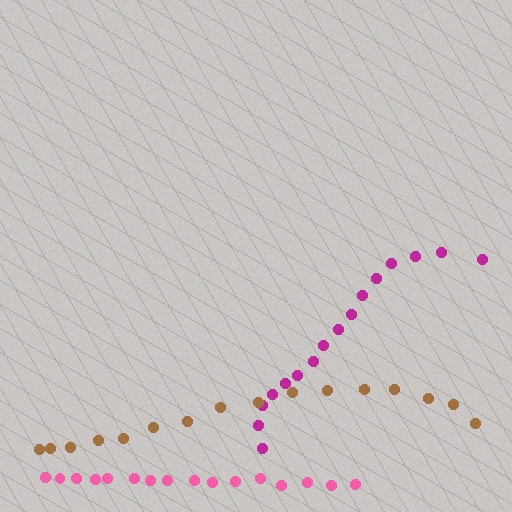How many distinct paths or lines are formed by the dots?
There are 3 distinct paths.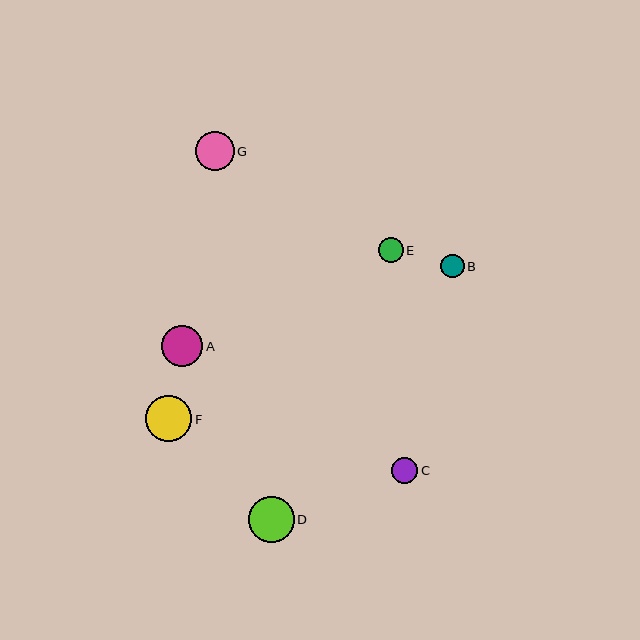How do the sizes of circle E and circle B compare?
Circle E and circle B are approximately the same size.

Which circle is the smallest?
Circle B is the smallest with a size of approximately 23 pixels.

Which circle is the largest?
Circle D is the largest with a size of approximately 46 pixels.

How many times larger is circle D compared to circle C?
Circle D is approximately 1.8 times the size of circle C.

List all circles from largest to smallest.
From largest to smallest: D, F, A, G, C, E, B.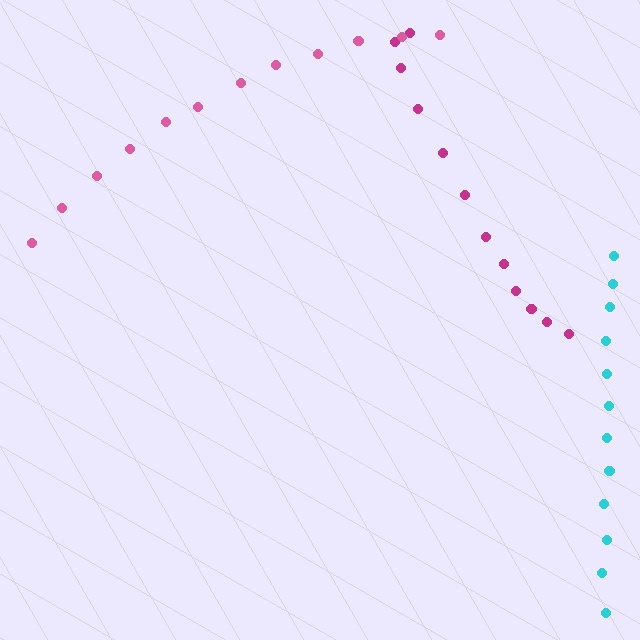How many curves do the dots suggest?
There are 3 distinct paths.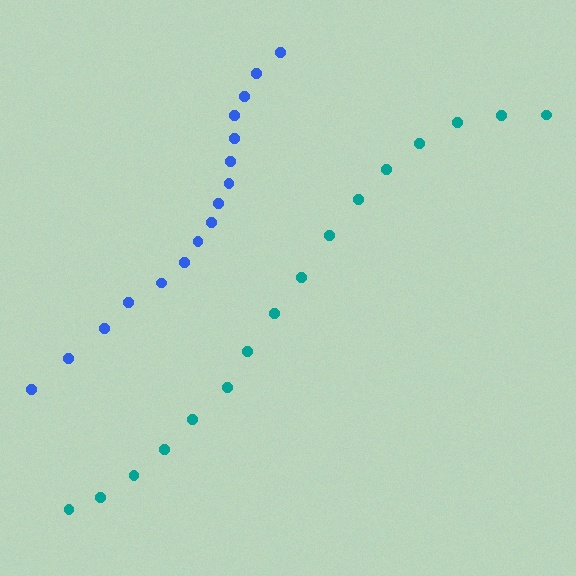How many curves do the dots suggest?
There are 2 distinct paths.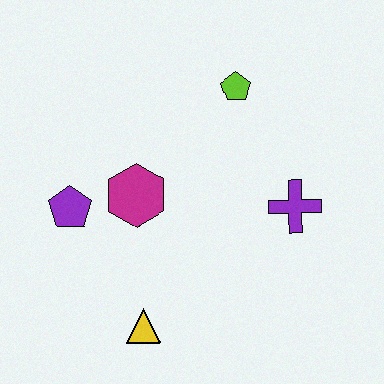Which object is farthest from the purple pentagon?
The purple cross is farthest from the purple pentagon.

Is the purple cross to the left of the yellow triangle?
No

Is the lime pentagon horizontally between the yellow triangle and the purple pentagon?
No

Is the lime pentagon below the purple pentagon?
No